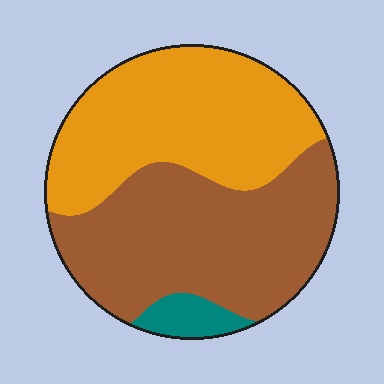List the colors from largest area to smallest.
From largest to smallest: brown, orange, teal.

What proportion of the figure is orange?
Orange takes up between a third and a half of the figure.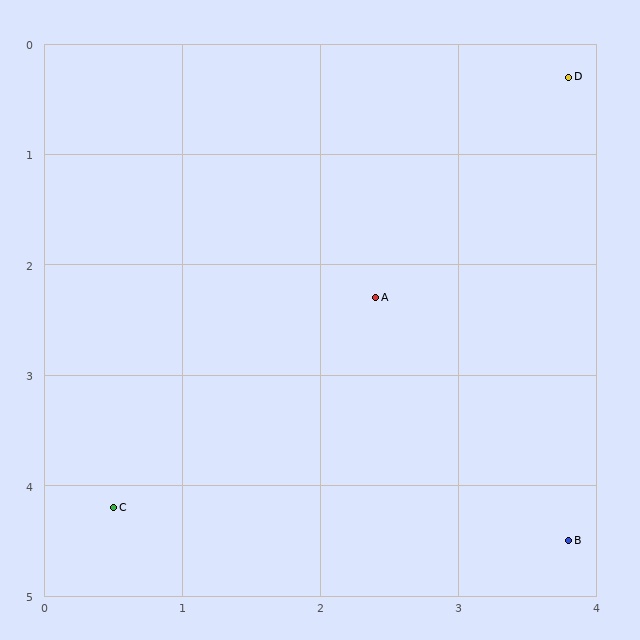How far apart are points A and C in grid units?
Points A and C are about 2.7 grid units apart.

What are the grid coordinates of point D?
Point D is at approximately (3.8, 0.3).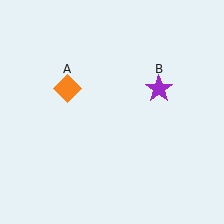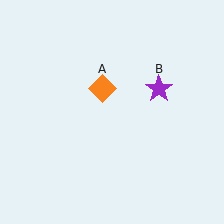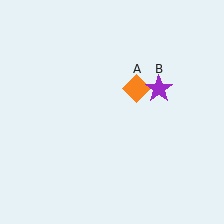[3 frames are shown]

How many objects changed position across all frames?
1 object changed position: orange diamond (object A).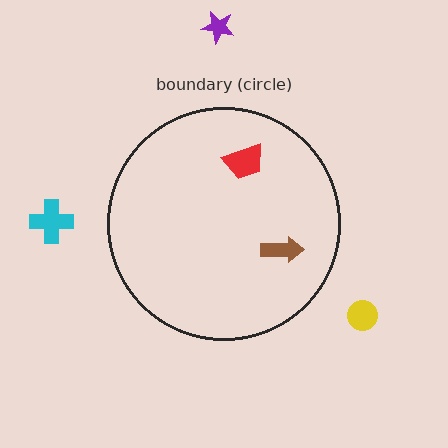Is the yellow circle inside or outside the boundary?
Outside.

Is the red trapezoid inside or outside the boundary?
Inside.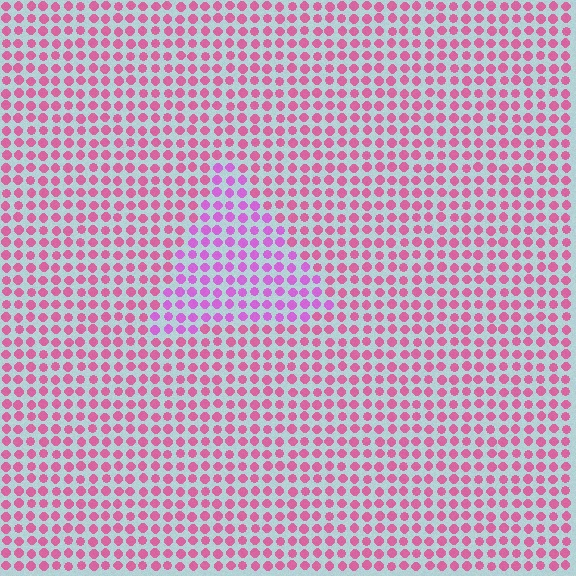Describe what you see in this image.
The image is filled with small pink elements in a uniform arrangement. A triangle-shaped region is visible where the elements are tinted to a slightly different hue, forming a subtle color boundary.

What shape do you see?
I see a triangle.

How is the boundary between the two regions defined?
The boundary is defined purely by a slight shift in hue (about 33 degrees). Spacing, size, and orientation are identical on both sides.